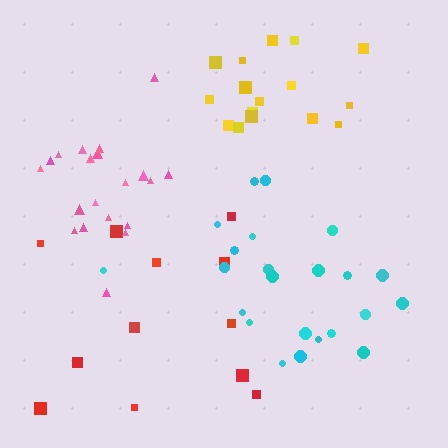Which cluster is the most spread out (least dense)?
Red.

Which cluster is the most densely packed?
Pink.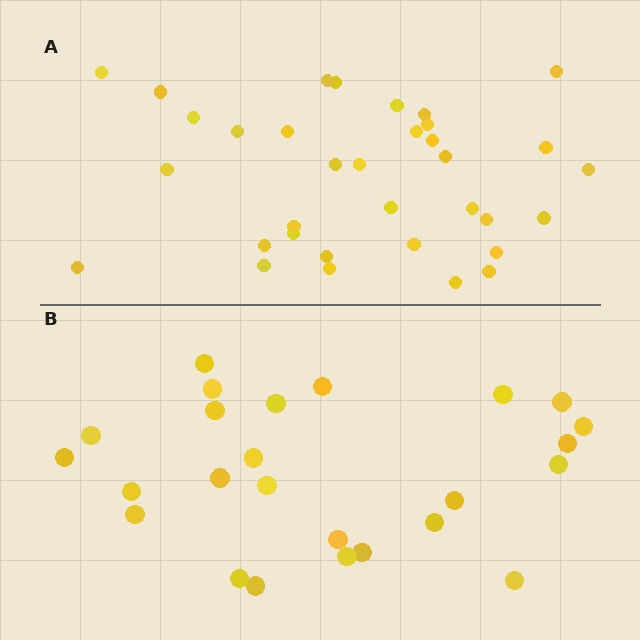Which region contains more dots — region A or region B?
Region A (the top region) has more dots.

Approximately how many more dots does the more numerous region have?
Region A has roughly 8 or so more dots than region B.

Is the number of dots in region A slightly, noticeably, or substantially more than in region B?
Region A has noticeably more, but not dramatically so. The ratio is roughly 1.4 to 1.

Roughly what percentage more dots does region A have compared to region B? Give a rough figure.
About 35% more.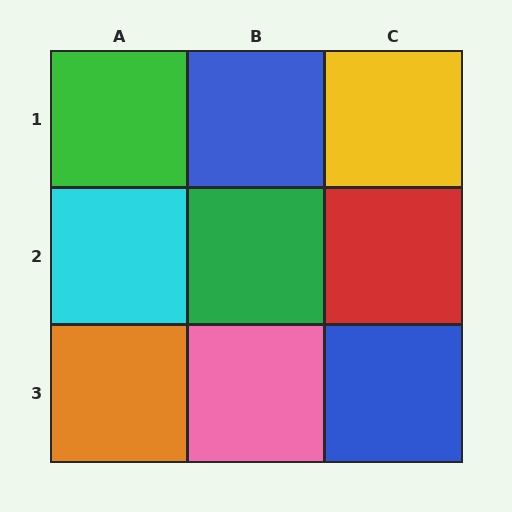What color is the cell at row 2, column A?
Cyan.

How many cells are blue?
2 cells are blue.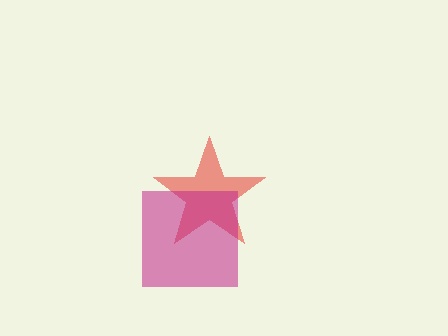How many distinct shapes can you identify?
There are 2 distinct shapes: a red star, a magenta square.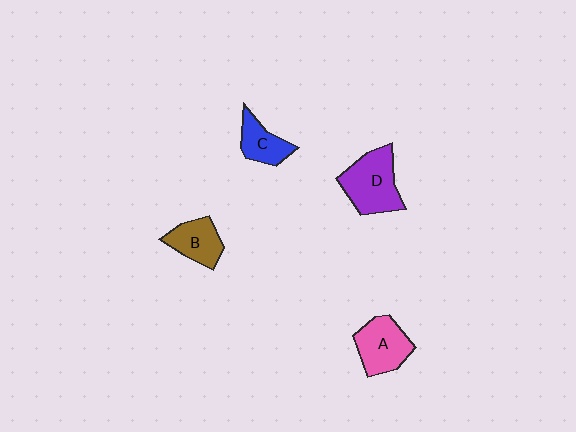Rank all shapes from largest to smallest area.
From largest to smallest: D (purple), A (pink), B (brown), C (blue).